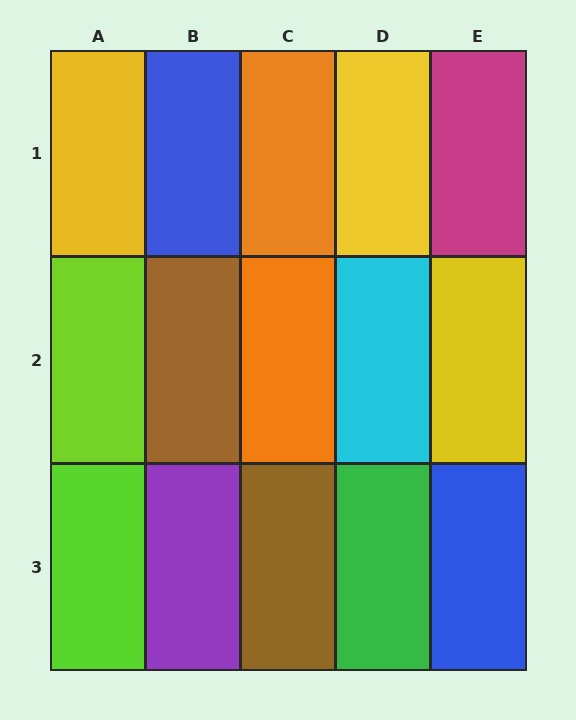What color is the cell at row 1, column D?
Yellow.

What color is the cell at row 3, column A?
Lime.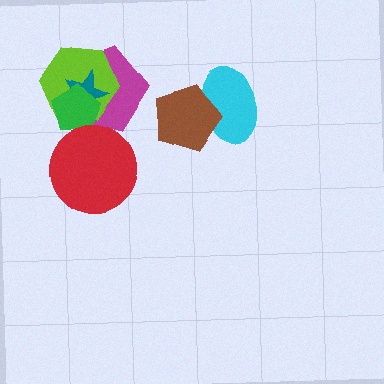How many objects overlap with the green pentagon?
3 objects overlap with the green pentagon.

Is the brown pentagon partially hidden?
No, no other shape covers it.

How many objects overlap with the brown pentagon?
1 object overlaps with the brown pentagon.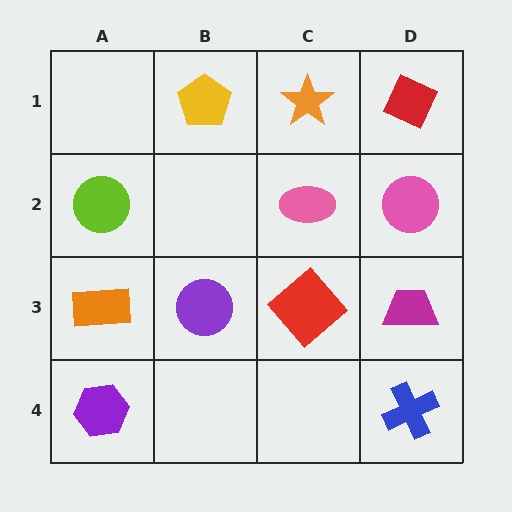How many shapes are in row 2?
3 shapes.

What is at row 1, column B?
A yellow pentagon.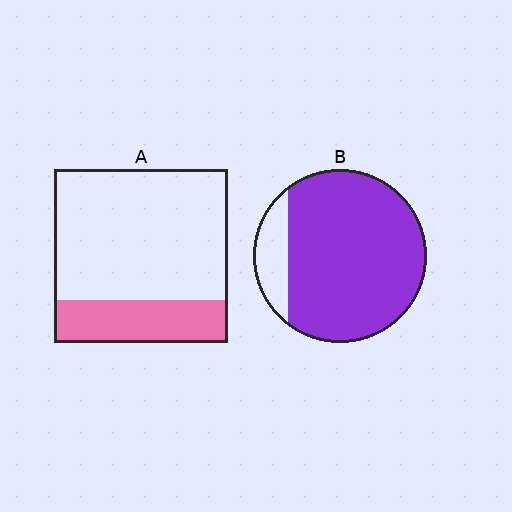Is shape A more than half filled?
No.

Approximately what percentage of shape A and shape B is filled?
A is approximately 25% and B is approximately 85%.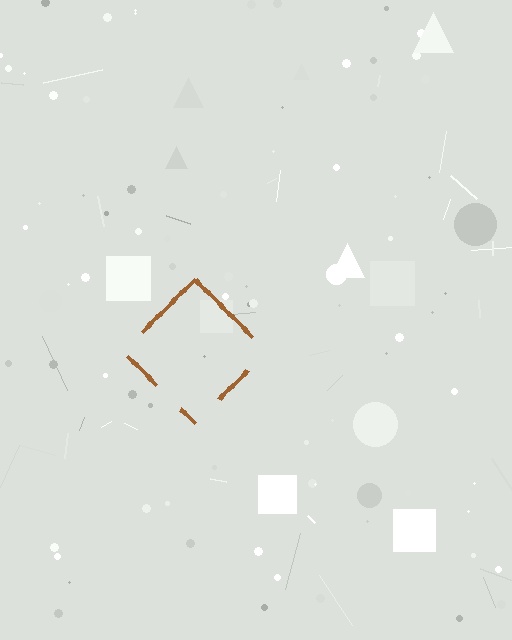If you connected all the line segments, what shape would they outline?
They would outline a diamond.